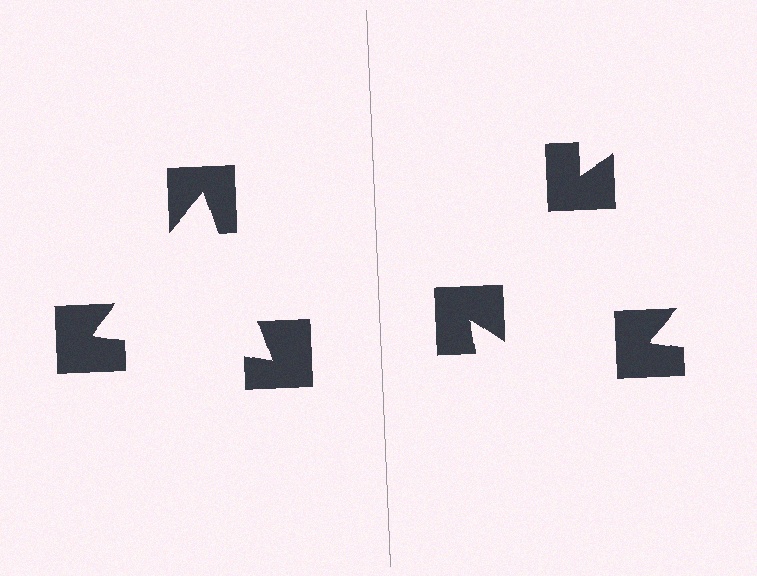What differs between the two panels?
The notched squares are positioned identically on both sides; only the wedge orientations differ. On the left they align to a triangle; on the right they are misaligned.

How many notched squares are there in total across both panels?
6 — 3 on each side.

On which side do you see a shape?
An illusory triangle appears on the left side. On the right side the wedge cuts are rotated, so no coherent shape forms.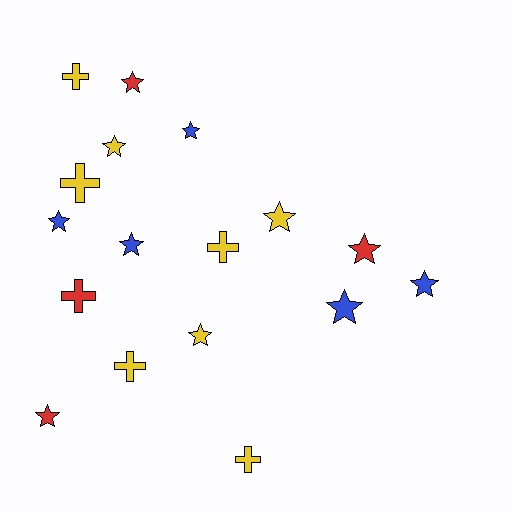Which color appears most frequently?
Yellow, with 8 objects.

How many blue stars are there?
There are 5 blue stars.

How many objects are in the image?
There are 17 objects.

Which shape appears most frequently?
Star, with 11 objects.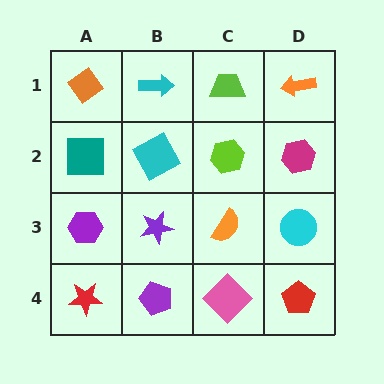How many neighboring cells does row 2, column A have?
3.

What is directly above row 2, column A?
An orange diamond.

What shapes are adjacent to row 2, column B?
A cyan arrow (row 1, column B), a purple star (row 3, column B), a teal square (row 2, column A), a lime hexagon (row 2, column C).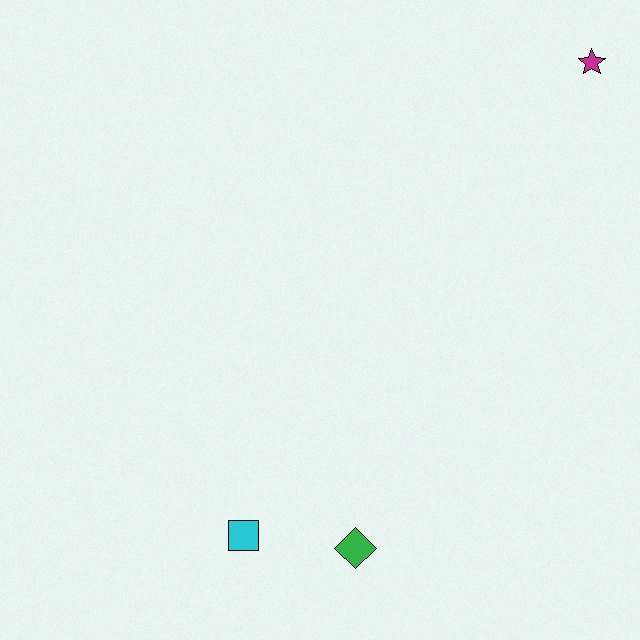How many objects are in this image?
There are 3 objects.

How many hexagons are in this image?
There are no hexagons.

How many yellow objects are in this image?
There are no yellow objects.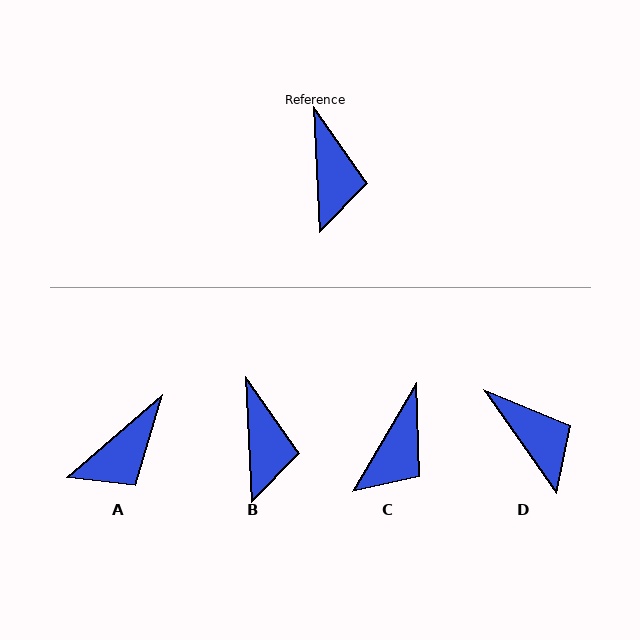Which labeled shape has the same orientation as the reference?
B.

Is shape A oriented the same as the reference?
No, it is off by about 52 degrees.